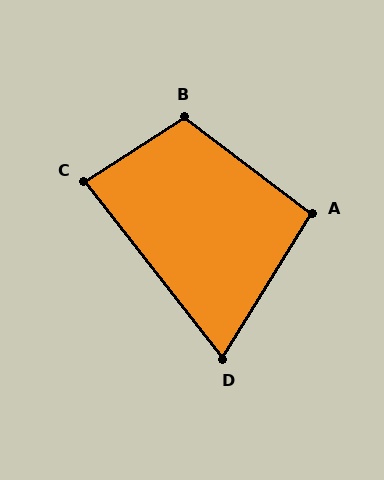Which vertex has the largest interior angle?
B, at approximately 110 degrees.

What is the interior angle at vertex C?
Approximately 85 degrees (acute).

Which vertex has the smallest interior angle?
D, at approximately 70 degrees.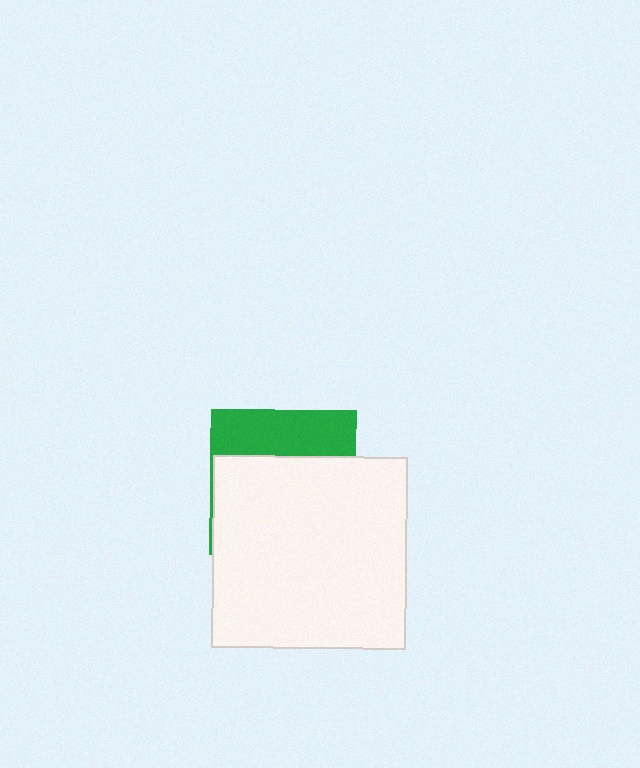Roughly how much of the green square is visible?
A small part of it is visible (roughly 32%).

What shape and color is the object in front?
The object in front is a white rectangle.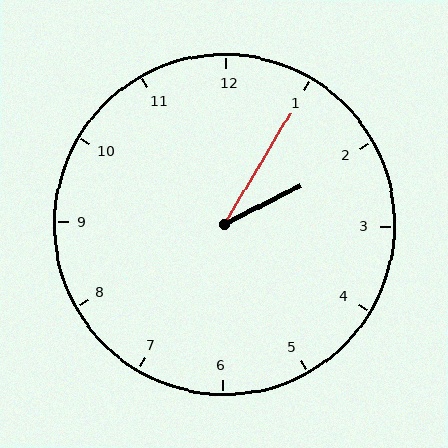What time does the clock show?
2:05.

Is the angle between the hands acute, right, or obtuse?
It is acute.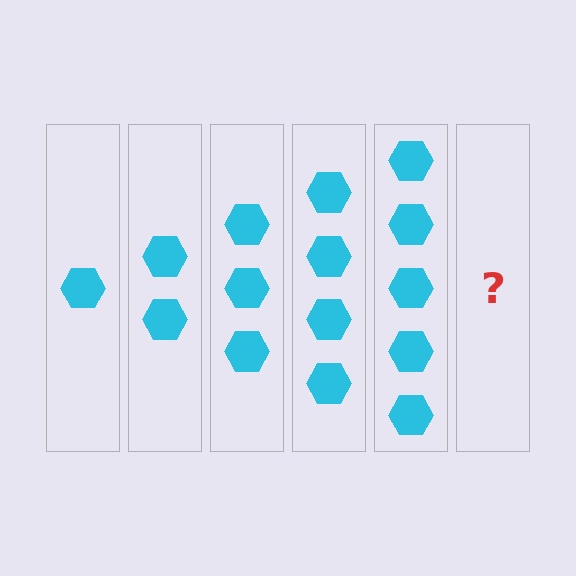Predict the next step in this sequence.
The next step is 6 hexagons.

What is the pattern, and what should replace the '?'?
The pattern is that each step adds one more hexagon. The '?' should be 6 hexagons.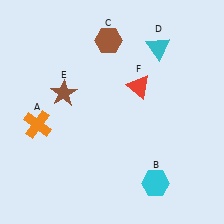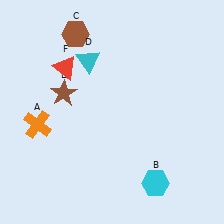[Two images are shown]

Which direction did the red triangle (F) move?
The red triangle (F) moved left.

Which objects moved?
The objects that moved are: the brown hexagon (C), the cyan triangle (D), the red triangle (F).